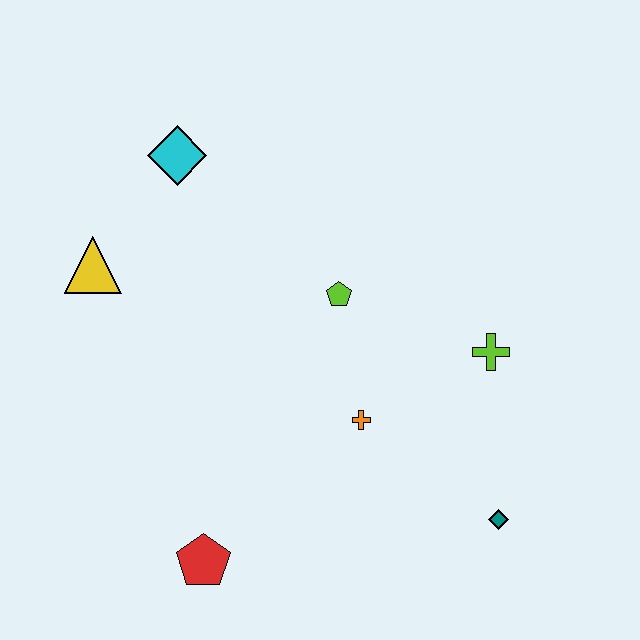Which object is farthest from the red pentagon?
The cyan diamond is farthest from the red pentagon.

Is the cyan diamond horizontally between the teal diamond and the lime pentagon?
No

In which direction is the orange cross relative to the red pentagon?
The orange cross is to the right of the red pentagon.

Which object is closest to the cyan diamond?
The yellow triangle is closest to the cyan diamond.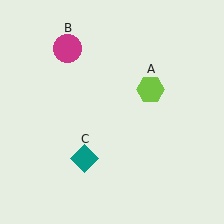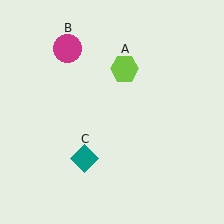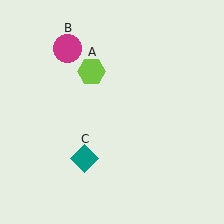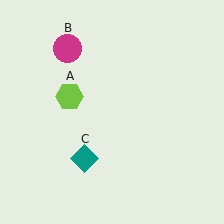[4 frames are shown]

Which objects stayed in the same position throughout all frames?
Magenta circle (object B) and teal diamond (object C) remained stationary.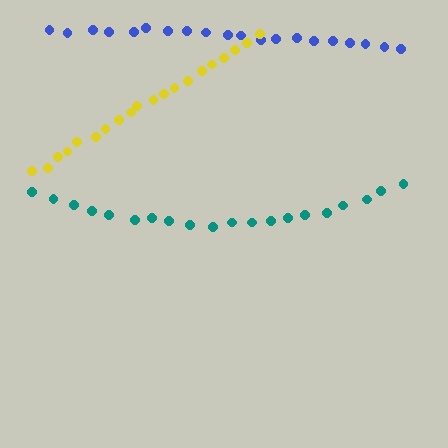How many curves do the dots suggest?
There are 3 distinct paths.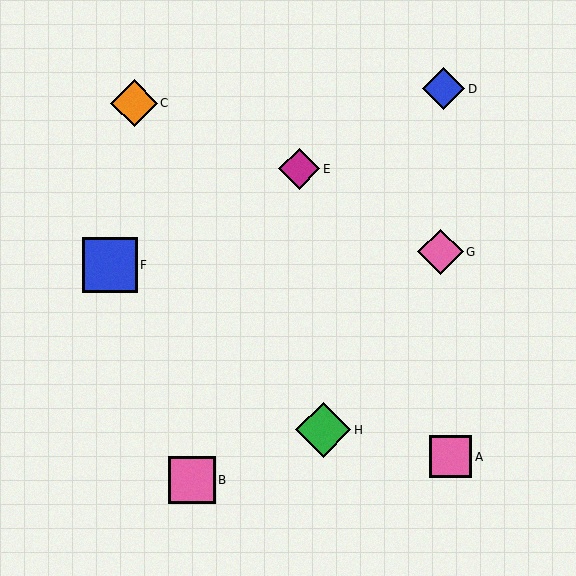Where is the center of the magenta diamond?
The center of the magenta diamond is at (299, 169).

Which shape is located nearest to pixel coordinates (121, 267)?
The blue square (labeled F) at (110, 265) is nearest to that location.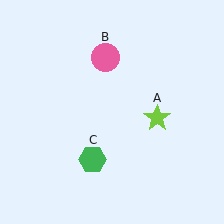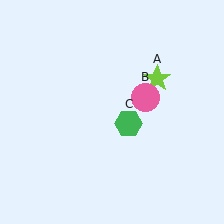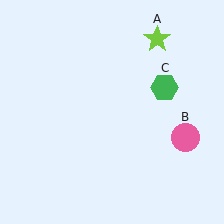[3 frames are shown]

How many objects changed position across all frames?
3 objects changed position: lime star (object A), pink circle (object B), green hexagon (object C).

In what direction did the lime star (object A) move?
The lime star (object A) moved up.